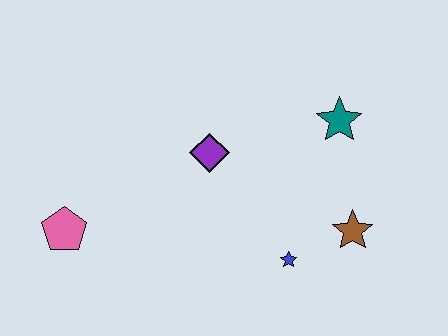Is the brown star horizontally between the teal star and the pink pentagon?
No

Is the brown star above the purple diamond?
No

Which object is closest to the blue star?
The brown star is closest to the blue star.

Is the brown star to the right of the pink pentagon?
Yes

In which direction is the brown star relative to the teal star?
The brown star is below the teal star.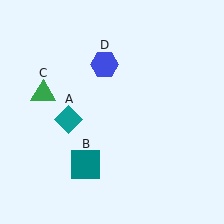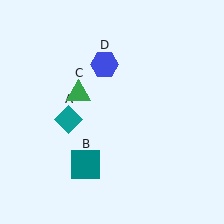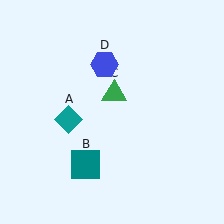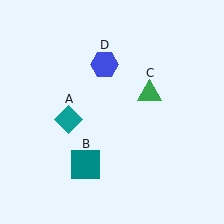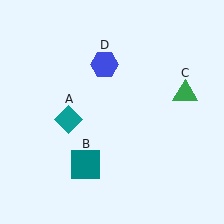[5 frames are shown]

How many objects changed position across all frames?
1 object changed position: green triangle (object C).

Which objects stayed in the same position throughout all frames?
Teal diamond (object A) and teal square (object B) and blue hexagon (object D) remained stationary.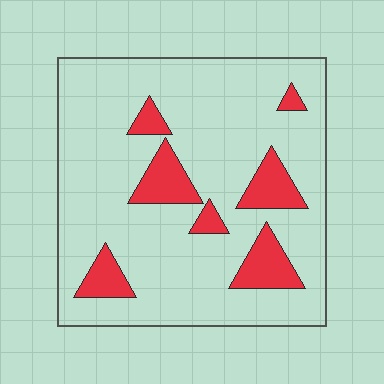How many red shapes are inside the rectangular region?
7.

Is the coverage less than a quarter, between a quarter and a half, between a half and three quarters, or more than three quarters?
Less than a quarter.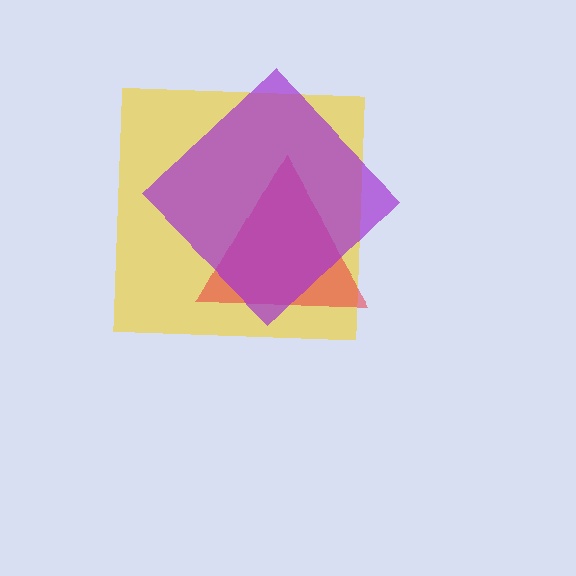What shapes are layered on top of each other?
The layered shapes are: a yellow square, a red triangle, a purple diamond.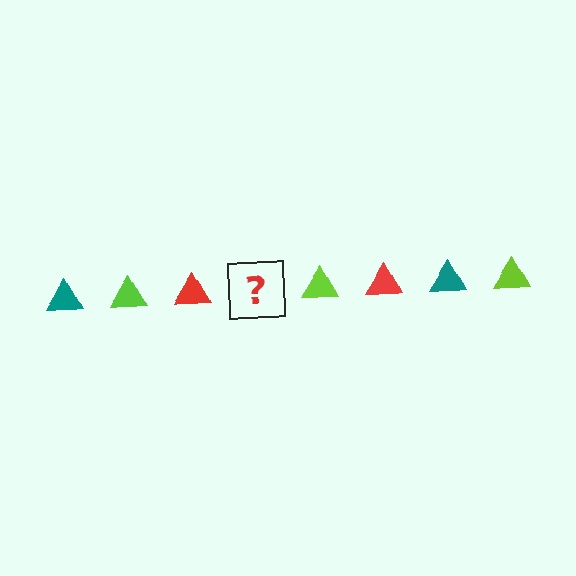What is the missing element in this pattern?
The missing element is a teal triangle.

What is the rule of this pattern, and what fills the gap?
The rule is that the pattern cycles through teal, lime, red triangles. The gap should be filled with a teal triangle.